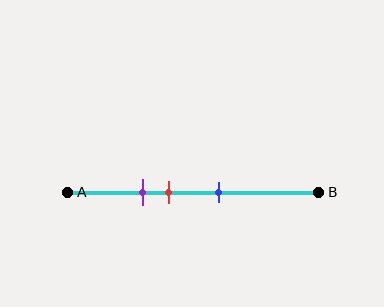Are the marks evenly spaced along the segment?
Yes, the marks are approximately evenly spaced.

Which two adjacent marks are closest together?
The purple and red marks are the closest adjacent pair.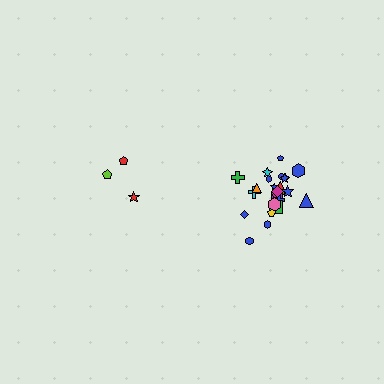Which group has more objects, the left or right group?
The right group.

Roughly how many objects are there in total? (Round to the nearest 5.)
Roughly 30 objects in total.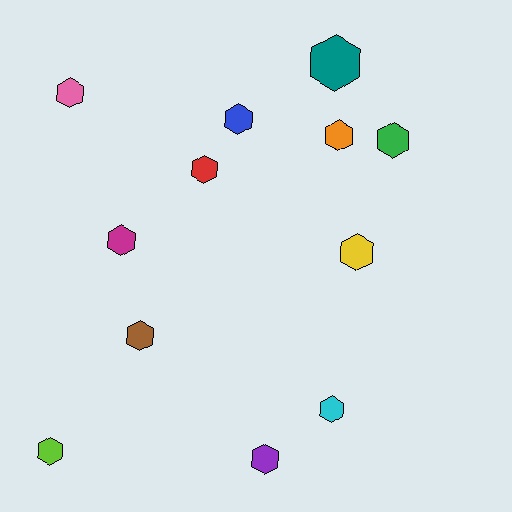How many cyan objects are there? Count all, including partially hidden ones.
There is 1 cyan object.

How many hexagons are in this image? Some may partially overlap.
There are 12 hexagons.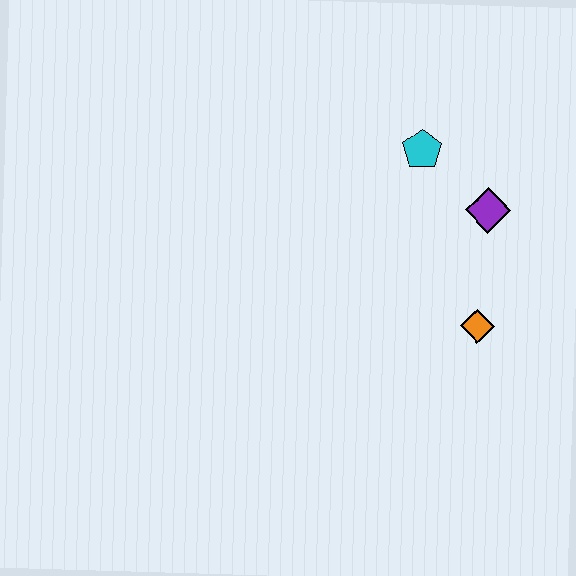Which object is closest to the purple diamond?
The cyan pentagon is closest to the purple diamond.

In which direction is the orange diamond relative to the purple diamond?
The orange diamond is below the purple diamond.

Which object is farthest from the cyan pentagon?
The orange diamond is farthest from the cyan pentagon.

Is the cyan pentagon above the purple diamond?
Yes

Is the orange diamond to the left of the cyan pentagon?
No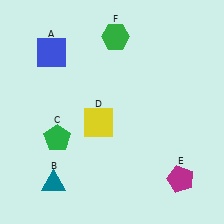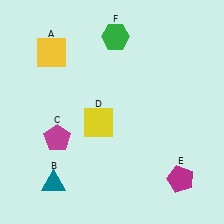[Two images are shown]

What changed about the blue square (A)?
In Image 1, A is blue. In Image 2, it changed to yellow.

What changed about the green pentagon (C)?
In Image 1, C is green. In Image 2, it changed to magenta.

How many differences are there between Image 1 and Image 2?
There are 2 differences between the two images.